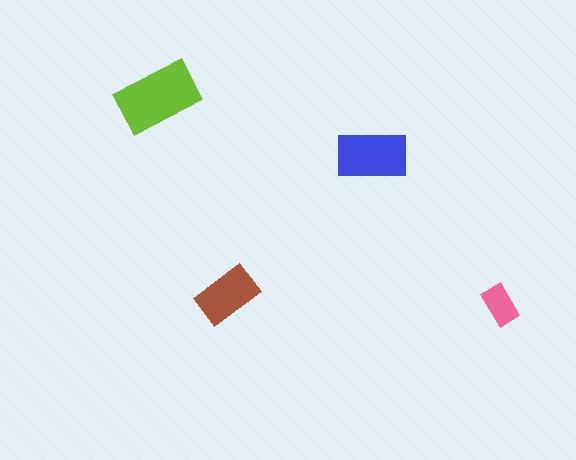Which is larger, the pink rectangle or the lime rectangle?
The lime one.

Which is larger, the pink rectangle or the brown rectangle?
The brown one.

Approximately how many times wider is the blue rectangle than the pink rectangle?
About 2 times wider.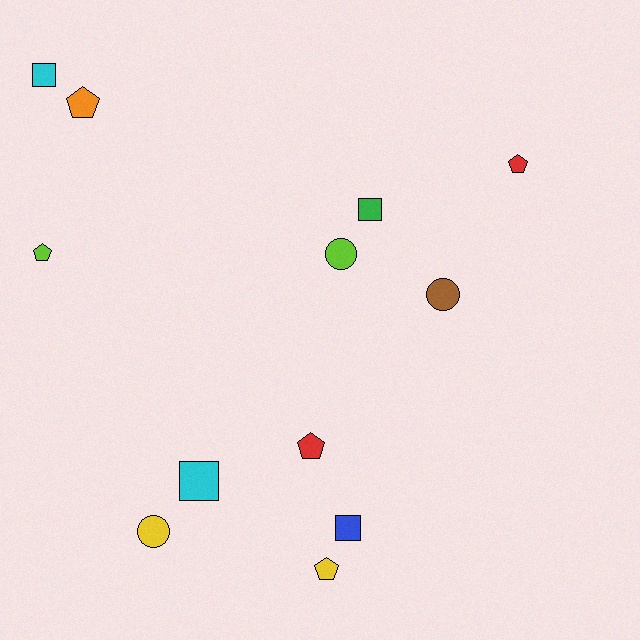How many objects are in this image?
There are 12 objects.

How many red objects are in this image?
There are 2 red objects.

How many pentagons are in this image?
There are 5 pentagons.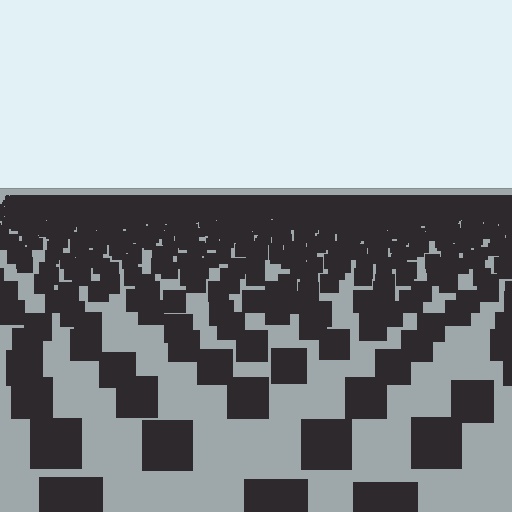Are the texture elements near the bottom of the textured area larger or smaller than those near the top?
Larger. Near the bottom, elements are closer to the viewer and appear at a bigger on-screen size.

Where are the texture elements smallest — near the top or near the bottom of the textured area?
Near the top.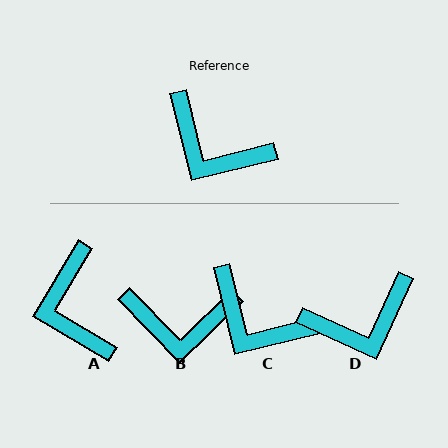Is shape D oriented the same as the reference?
No, it is off by about 51 degrees.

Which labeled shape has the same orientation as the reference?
C.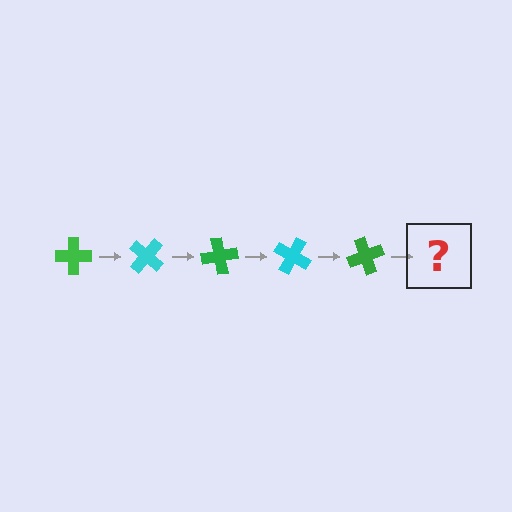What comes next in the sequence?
The next element should be a cyan cross, rotated 200 degrees from the start.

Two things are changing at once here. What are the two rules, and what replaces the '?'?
The two rules are that it rotates 40 degrees each step and the color cycles through green and cyan. The '?' should be a cyan cross, rotated 200 degrees from the start.